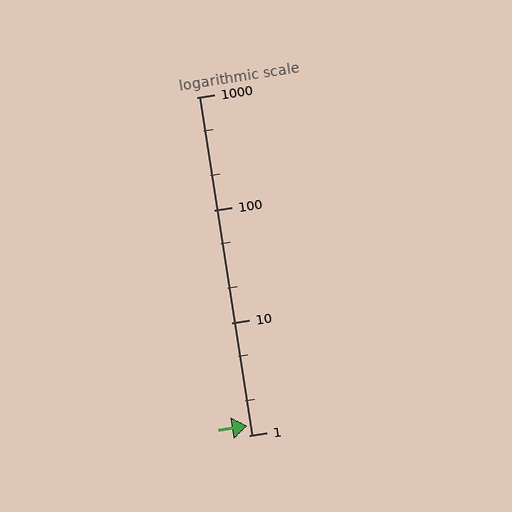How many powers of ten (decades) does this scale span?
The scale spans 3 decades, from 1 to 1000.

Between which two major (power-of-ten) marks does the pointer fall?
The pointer is between 1 and 10.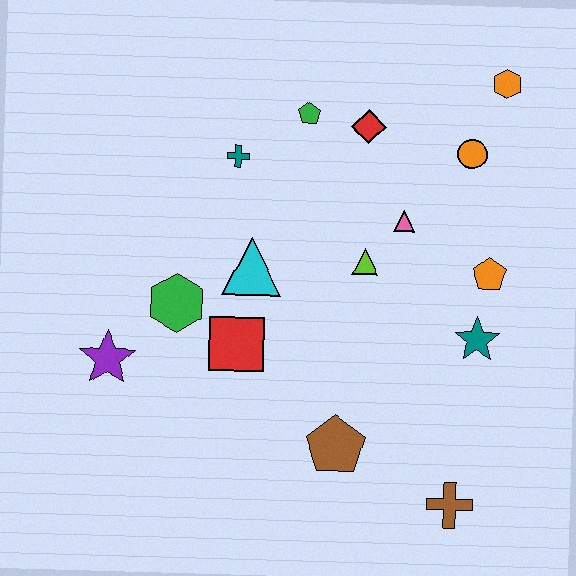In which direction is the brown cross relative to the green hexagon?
The brown cross is to the right of the green hexagon.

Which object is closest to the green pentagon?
The red diamond is closest to the green pentagon.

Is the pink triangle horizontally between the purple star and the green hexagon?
No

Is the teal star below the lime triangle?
Yes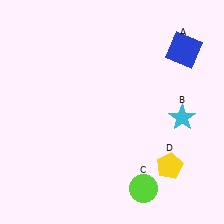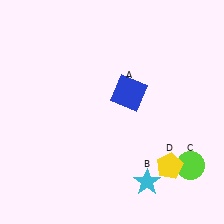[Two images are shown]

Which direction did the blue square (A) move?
The blue square (A) moved left.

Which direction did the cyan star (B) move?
The cyan star (B) moved down.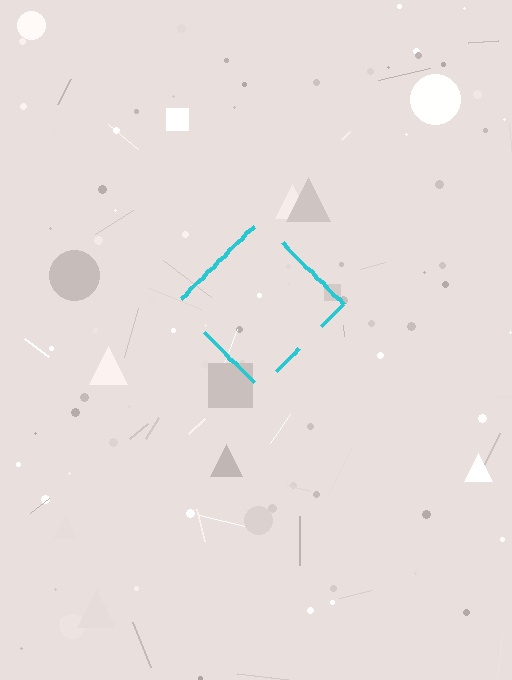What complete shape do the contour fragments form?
The contour fragments form a diamond.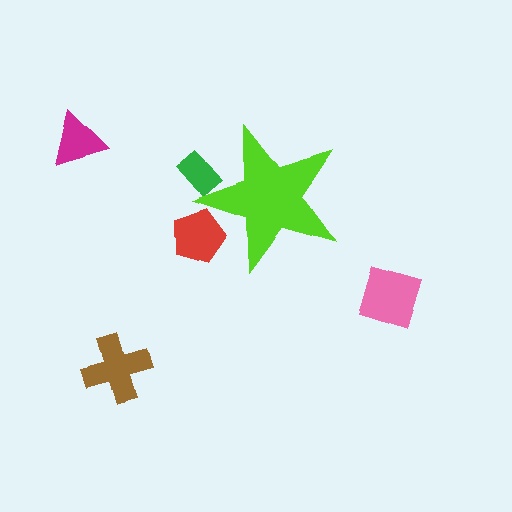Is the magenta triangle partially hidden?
No, the magenta triangle is fully visible.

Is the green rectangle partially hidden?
Yes, the green rectangle is partially hidden behind the lime star.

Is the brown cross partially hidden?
No, the brown cross is fully visible.